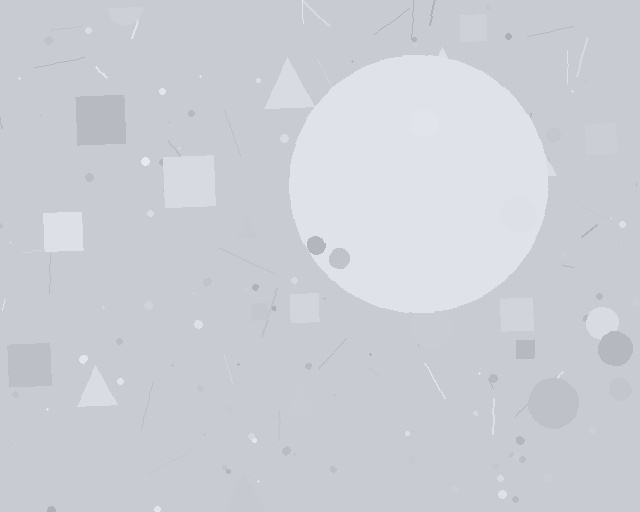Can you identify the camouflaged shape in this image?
The camouflaged shape is a circle.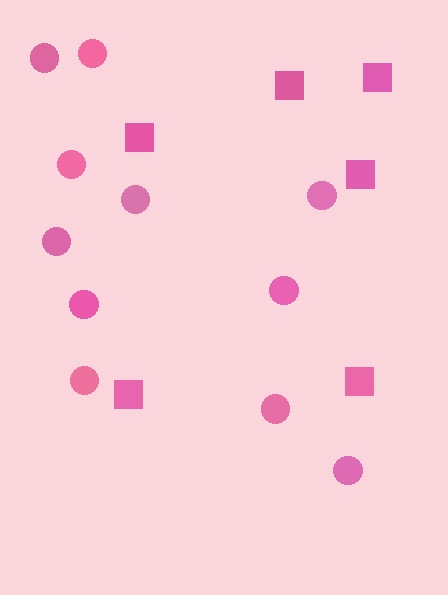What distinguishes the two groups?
There are 2 groups: one group of squares (6) and one group of circles (11).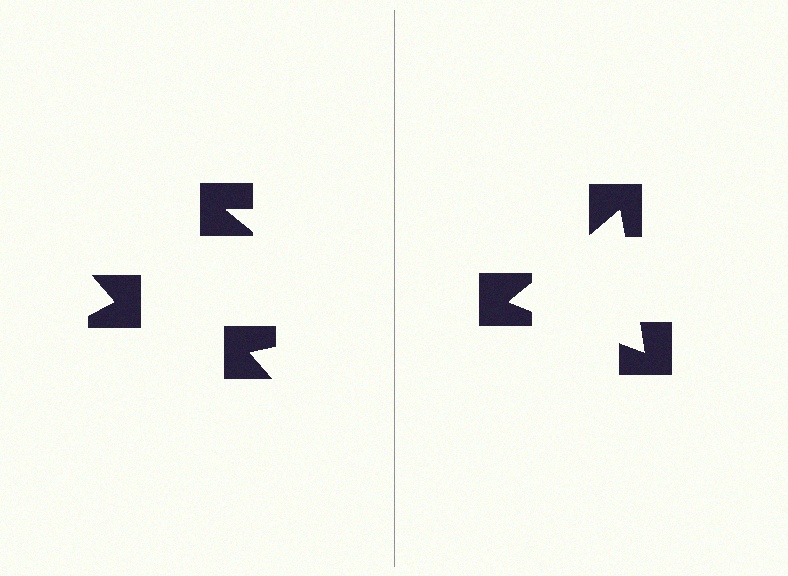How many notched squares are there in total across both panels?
6 — 3 on each side.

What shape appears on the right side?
An illusory triangle.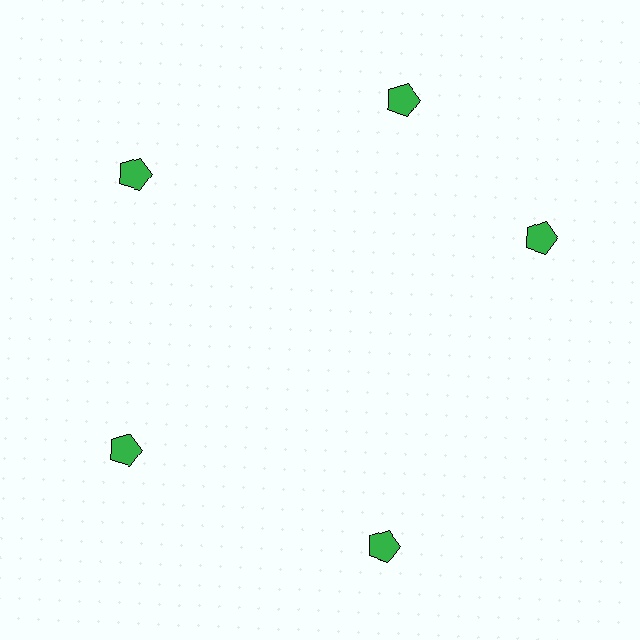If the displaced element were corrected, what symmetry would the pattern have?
It would have 5-fold rotational symmetry — the pattern would map onto itself every 72 degrees.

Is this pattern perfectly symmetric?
No. The 5 green pentagons are arranged in a ring, but one element near the 3 o'clock position is rotated out of alignment along the ring, breaking the 5-fold rotational symmetry.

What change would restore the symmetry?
The symmetry would be restored by rotating it back into even spacing with its neighbors so that all 5 pentagons sit at equal angles and equal distance from the center.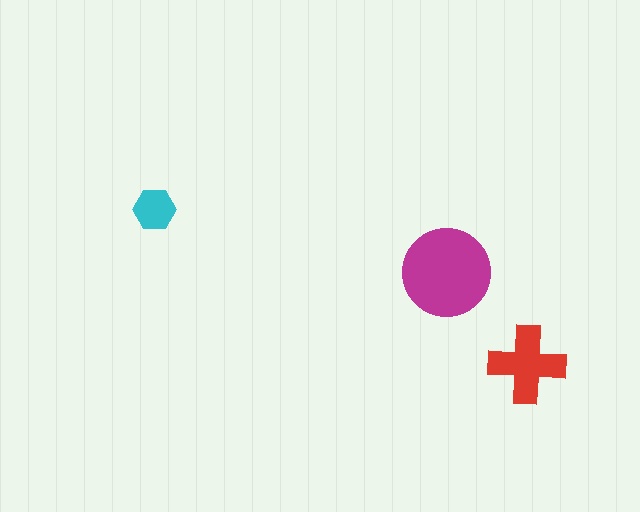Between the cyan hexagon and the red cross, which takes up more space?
The red cross.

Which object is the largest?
The magenta circle.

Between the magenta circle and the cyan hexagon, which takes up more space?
The magenta circle.